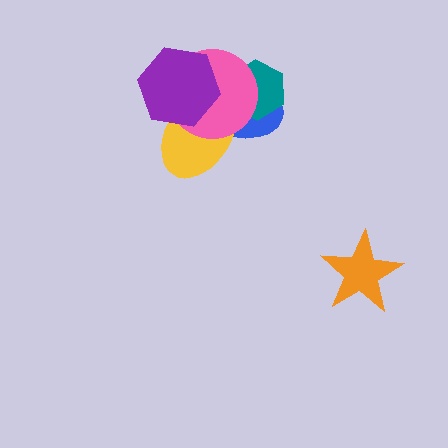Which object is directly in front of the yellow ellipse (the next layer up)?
The teal hexagon is directly in front of the yellow ellipse.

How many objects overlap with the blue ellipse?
4 objects overlap with the blue ellipse.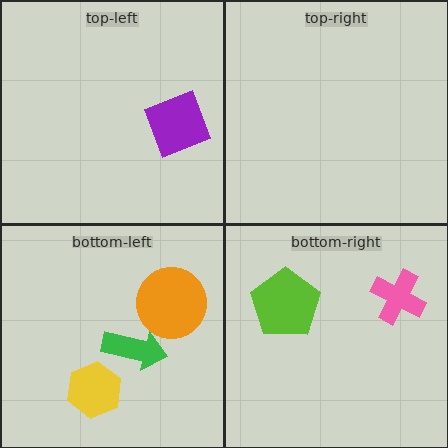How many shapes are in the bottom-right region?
2.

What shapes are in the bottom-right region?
The lime pentagon, the pink cross.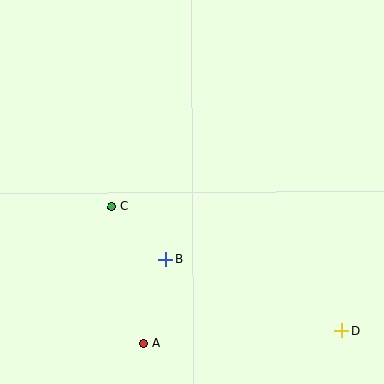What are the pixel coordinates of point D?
Point D is at (341, 331).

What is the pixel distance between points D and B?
The distance between D and B is 189 pixels.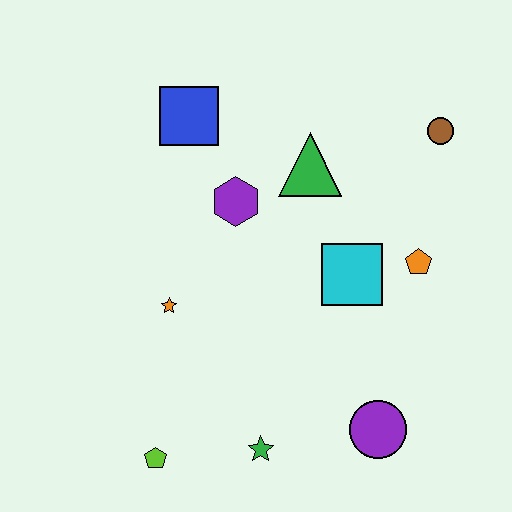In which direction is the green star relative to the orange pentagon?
The green star is below the orange pentagon.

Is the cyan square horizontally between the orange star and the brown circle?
Yes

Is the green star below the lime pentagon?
No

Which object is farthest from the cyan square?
The lime pentagon is farthest from the cyan square.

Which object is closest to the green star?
The lime pentagon is closest to the green star.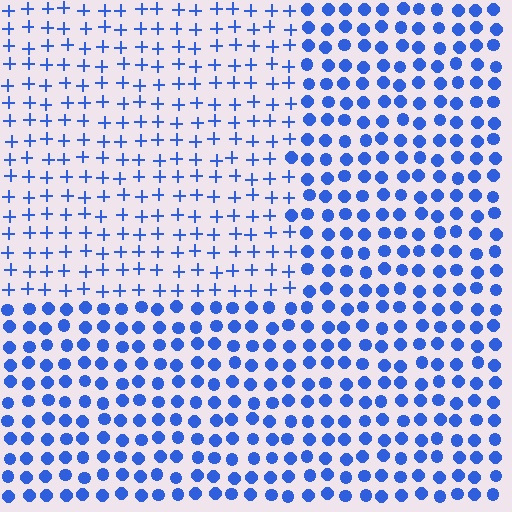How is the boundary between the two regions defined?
The boundary is defined by a change in element shape: plus signs inside vs. circles outside. All elements share the same color and spacing.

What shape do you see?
I see a rectangle.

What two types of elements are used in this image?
The image uses plus signs inside the rectangle region and circles outside it.